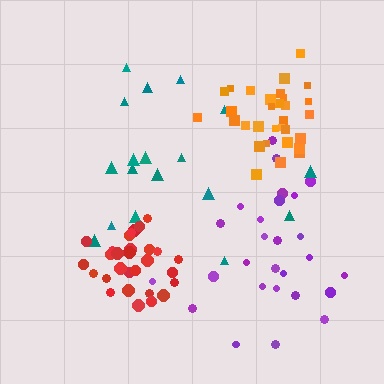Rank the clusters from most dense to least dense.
orange, red, purple, teal.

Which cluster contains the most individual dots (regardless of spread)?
Orange (31).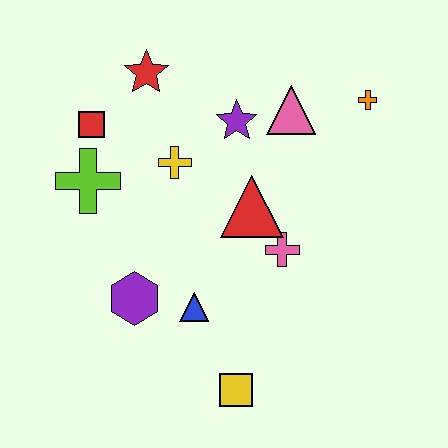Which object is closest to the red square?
The lime cross is closest to the red square.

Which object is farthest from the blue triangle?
The orange cross is farthest from the blue triangle.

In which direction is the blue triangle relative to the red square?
The blue triangle is below the red square.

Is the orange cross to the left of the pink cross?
No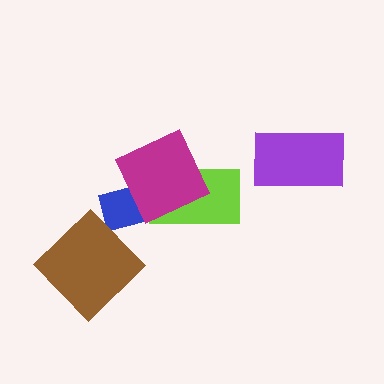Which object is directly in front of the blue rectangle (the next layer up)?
The lime rectangle is directly in front of the blue rectangle.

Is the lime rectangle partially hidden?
Yes, it is partially covered by another shape.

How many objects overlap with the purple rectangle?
0 objects overlap with the purple rectangle.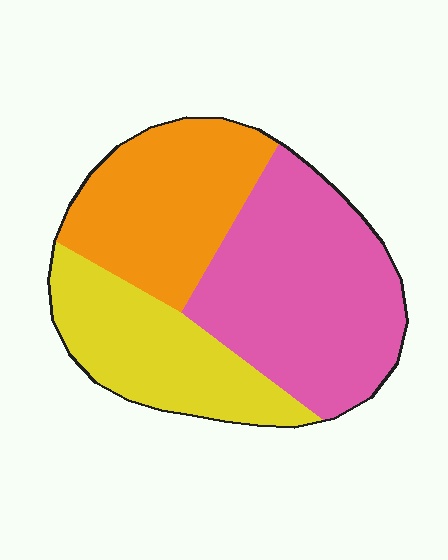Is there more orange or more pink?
Pink.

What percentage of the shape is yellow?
Yellow takes up between a quarter and a half of the shape.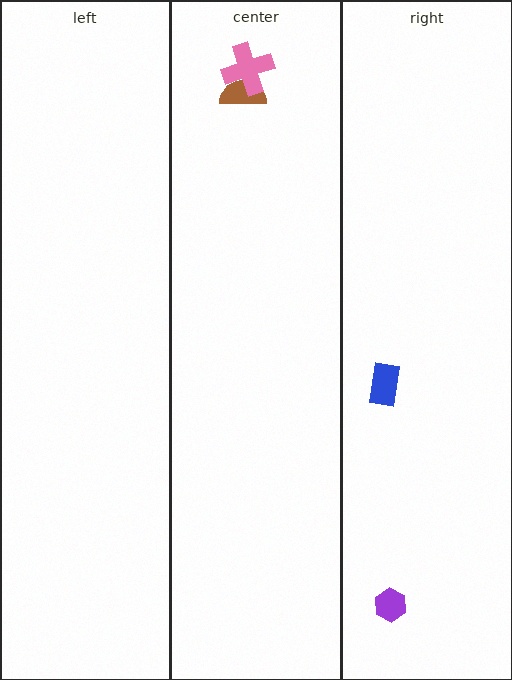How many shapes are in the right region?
2.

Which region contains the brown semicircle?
The center region.